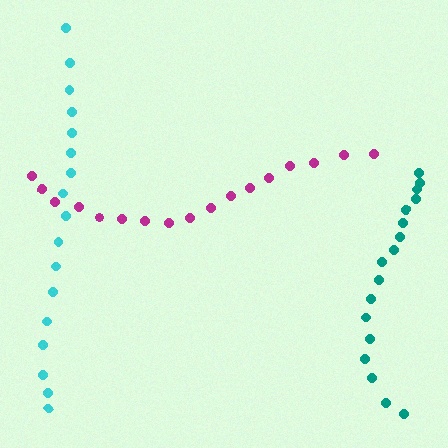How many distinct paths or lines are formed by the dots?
There are 3 distinct paths.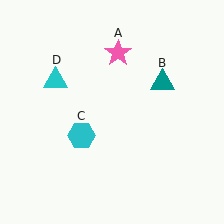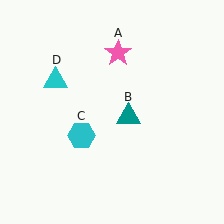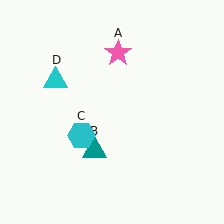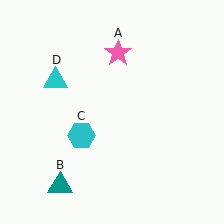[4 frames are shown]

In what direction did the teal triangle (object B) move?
The teal triangle (object B) moved down and to the left.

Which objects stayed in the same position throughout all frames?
Pink star (object A) and cyan hexagon (object C) and cyan triangle (object D) remained stationary.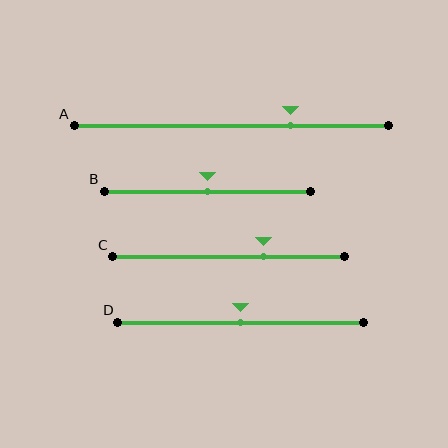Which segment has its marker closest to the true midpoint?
Segment B has its marker closest to the true midpoint.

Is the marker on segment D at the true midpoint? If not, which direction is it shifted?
Yes, the marker on segment D is at the true midpoint.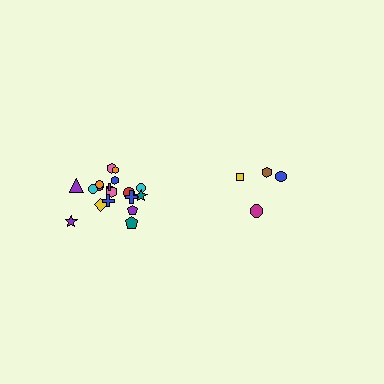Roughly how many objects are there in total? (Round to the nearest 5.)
Roughly 20 objects in total.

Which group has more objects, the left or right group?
The left group.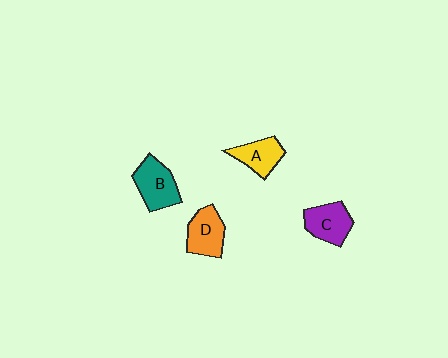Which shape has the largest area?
Shape B (teal).